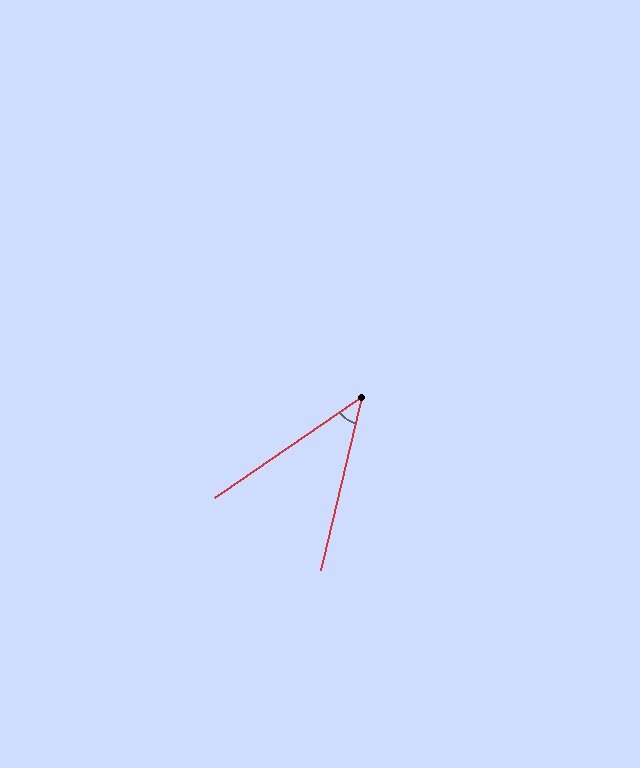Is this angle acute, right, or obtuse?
It is acute.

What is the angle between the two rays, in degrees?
Approximately 42 degrees.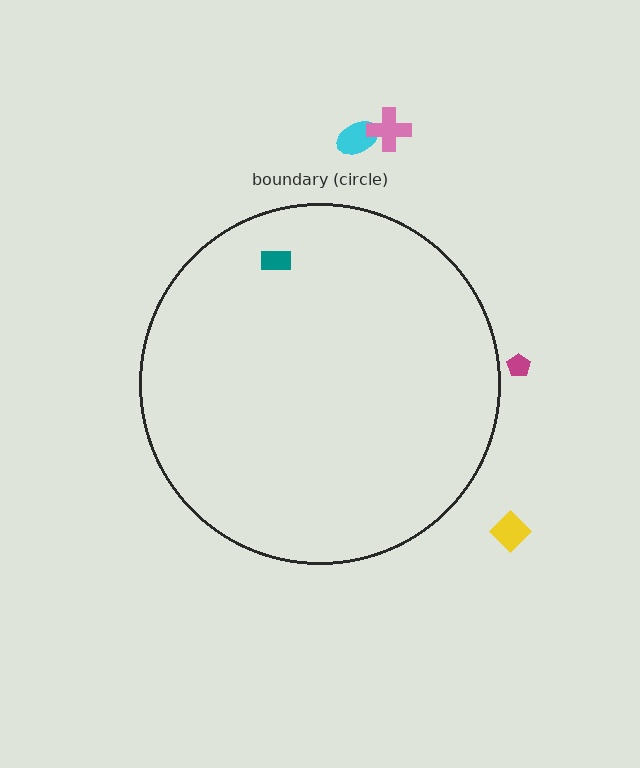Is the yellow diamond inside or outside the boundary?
Outside.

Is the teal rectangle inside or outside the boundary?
Inside.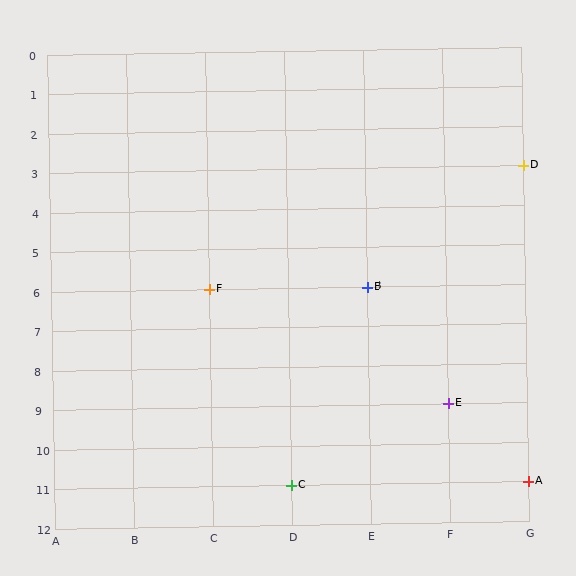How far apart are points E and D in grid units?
Points E and D are 1 column and 6 rows apart (about 6.1 grid units diagonally).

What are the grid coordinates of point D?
Point D is at grid coordinates (G, 3).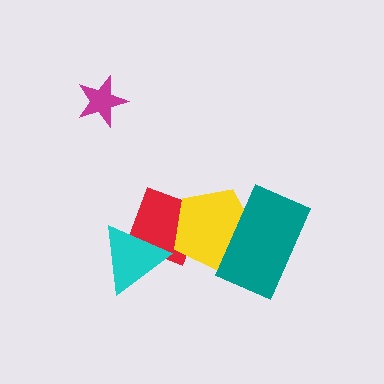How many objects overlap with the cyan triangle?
1 object overlaps with the cyan triangle.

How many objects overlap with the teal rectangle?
1 object overlaps with the teal rectangle.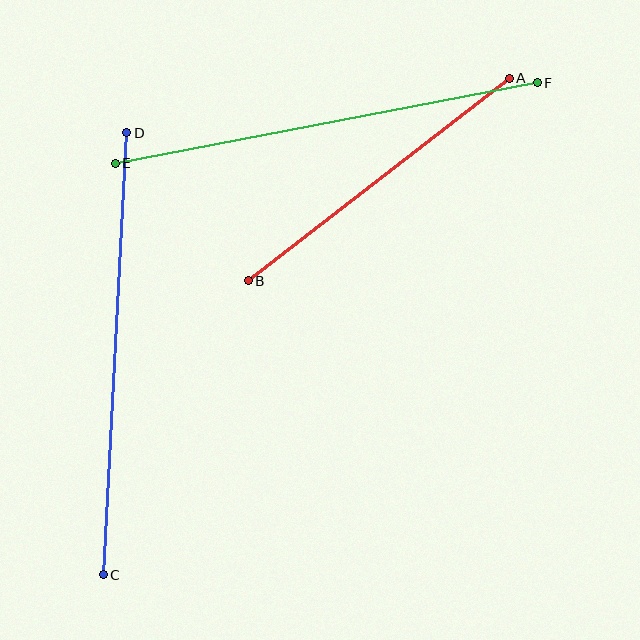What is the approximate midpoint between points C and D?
The midpoint is at approximately (115, 354) pixels.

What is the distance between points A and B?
The distance is approximately 331 pixels.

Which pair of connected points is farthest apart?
Points C and D are farthest apart.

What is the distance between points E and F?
The distance is approximately 430 pixels.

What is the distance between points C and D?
The distance is approximately 443 pixels.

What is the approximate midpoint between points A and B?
The midpoint is at approximately (379, 180) pixels.